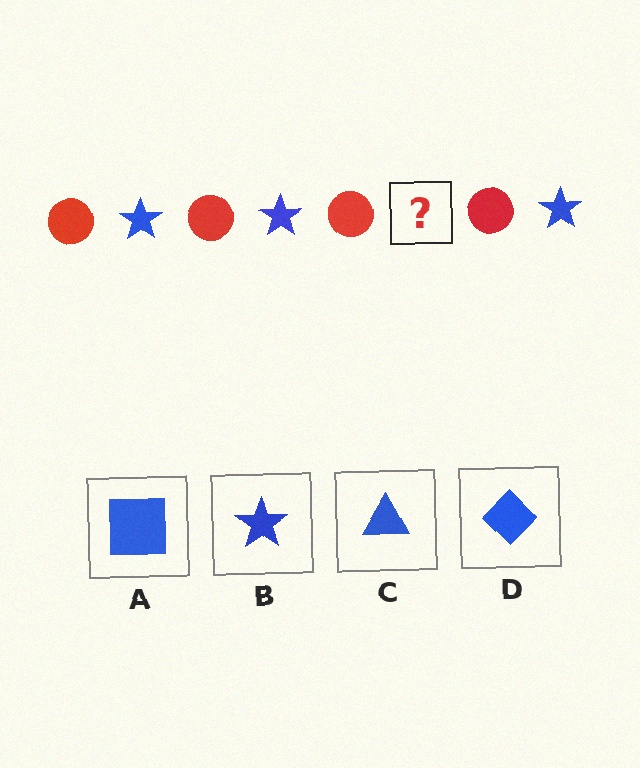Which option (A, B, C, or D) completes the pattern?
B.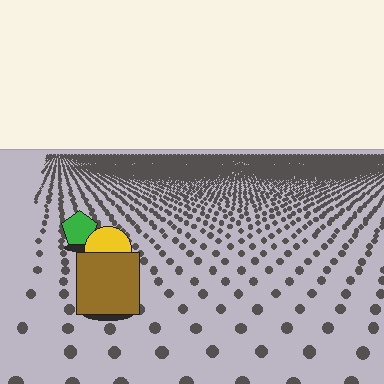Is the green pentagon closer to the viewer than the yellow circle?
No. The yellow circle is closer — you can tell from the texture gradient: the ground texture is coarser near it.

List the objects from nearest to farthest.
From nearest to farthest: the brown square, the yellow circle, the green pentagon.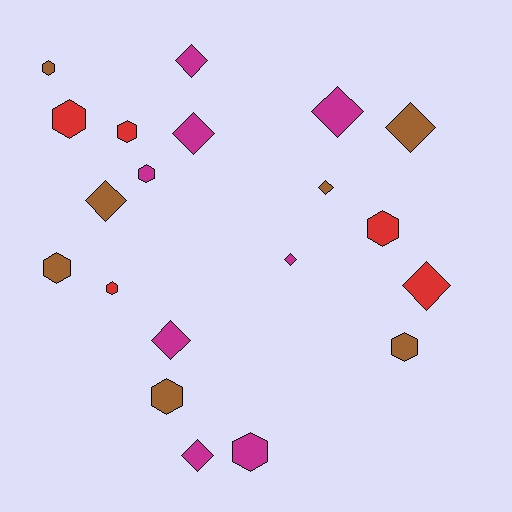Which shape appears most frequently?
Diamond, with 10 objects.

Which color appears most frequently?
Magenta, with 8 objects.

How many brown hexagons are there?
There are 4 brown hexagons.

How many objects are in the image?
There are 20 objects.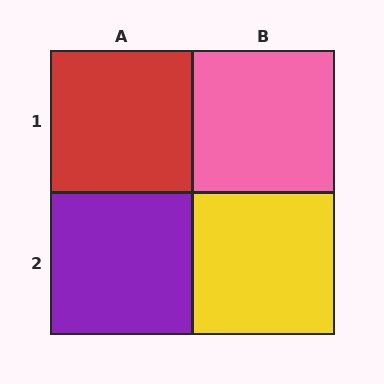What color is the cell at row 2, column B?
Yellow.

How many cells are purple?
1 cell is purple.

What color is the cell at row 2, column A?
Purple.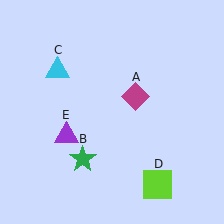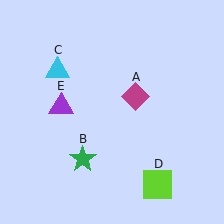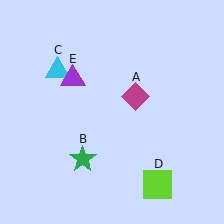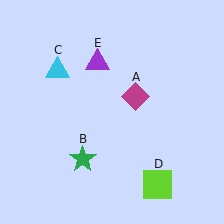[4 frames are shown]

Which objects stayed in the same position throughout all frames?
Magenta diamond (object A) and green star (object B) and cyan triangle (object C) and lime square (object D) remained stationary.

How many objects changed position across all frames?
1 object changed position: purple triangle (object E).